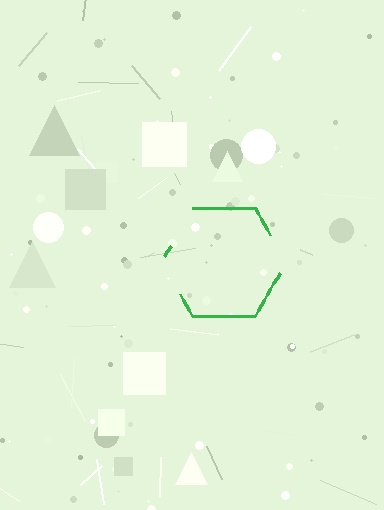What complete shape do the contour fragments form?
The contour fragments form a hexagon.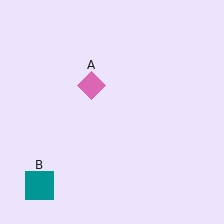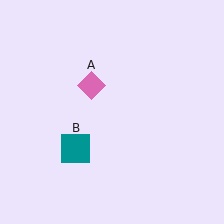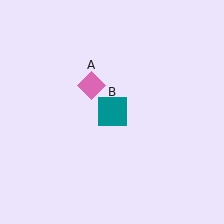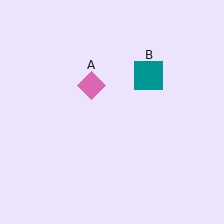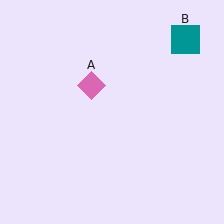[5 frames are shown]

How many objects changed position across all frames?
1 object changed position: teal square (object B).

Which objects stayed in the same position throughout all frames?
Pink diamond (object A) remained stationary.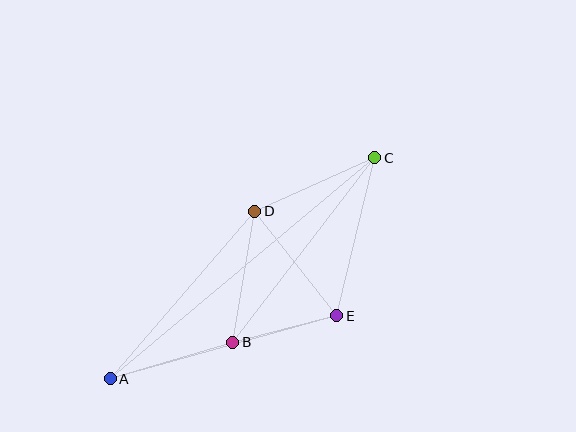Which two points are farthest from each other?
Points A and C are farthest from each other.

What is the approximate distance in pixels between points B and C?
The distance between B and C is approximately 233 pixels.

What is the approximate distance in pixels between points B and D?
The distance between B and D is approximately 133 pixels.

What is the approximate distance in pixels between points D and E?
The distance between D and E is approximately 133 pixels.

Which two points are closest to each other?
Points B and E are closest to each other.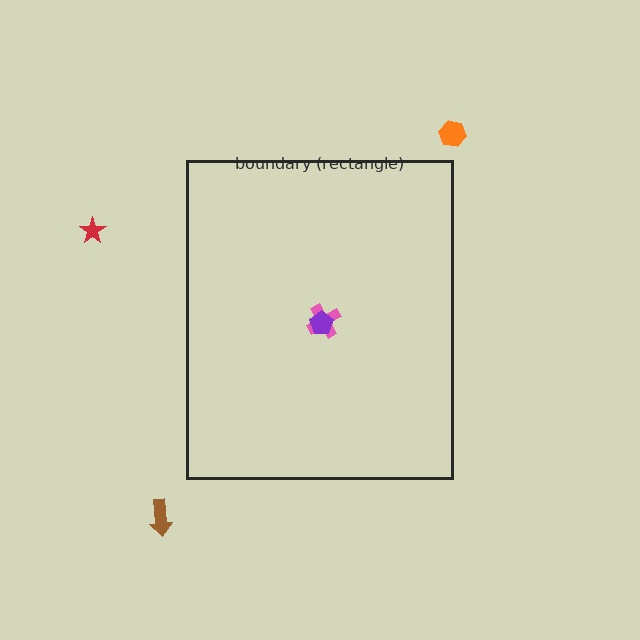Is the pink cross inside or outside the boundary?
Inside.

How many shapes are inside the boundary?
2 inside, 3 outside.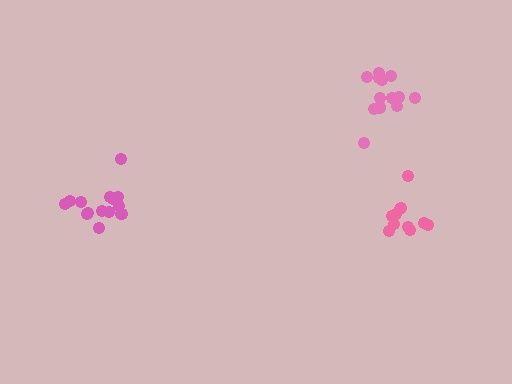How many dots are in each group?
Group 1: 11 dots, Group 2: 14 dots, Group 3: 13 dots (38 total).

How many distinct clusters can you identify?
There are 3 distinct clusters.